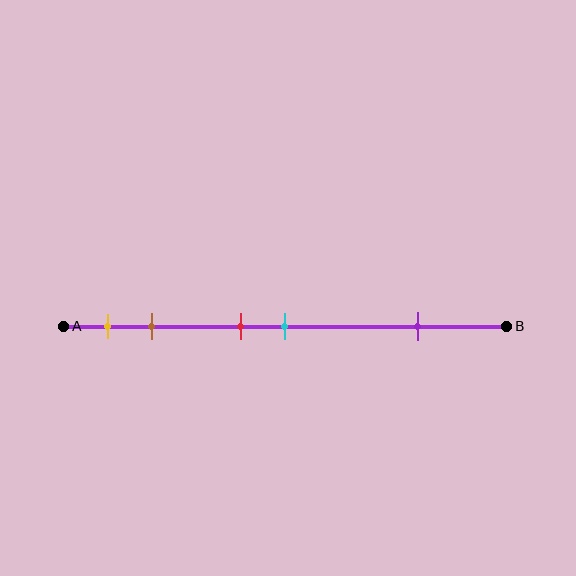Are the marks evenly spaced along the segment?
No, the marks are not evenly spaced.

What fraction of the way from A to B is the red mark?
The red mark is approximately 40% (0.4) of the way from A to B.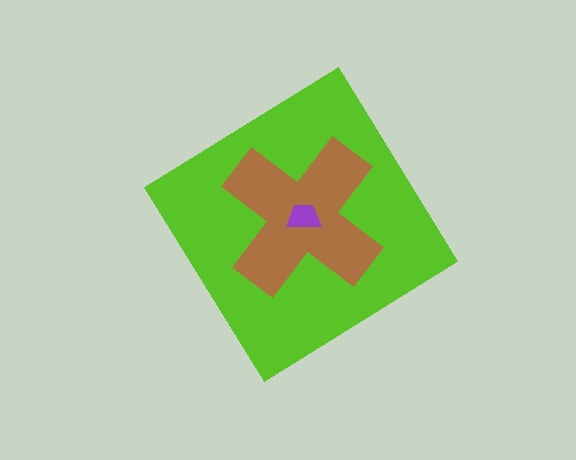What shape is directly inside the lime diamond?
The brown cross.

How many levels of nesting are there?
3.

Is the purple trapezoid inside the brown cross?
Yes.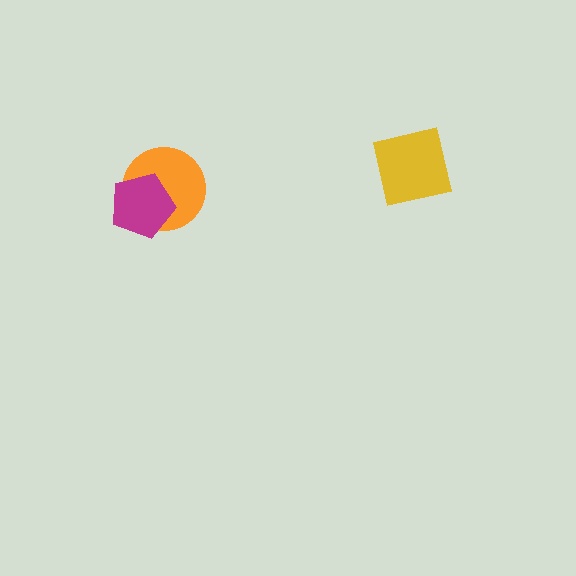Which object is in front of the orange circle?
The magenta pentagon is in front of the orange circle.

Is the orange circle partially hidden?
Yes, it is partially covered by another shape.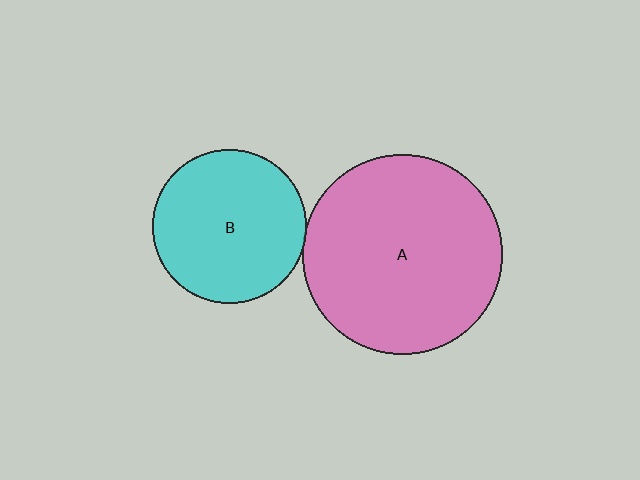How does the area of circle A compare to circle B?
Approximately 1.7 times.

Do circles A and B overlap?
Yes.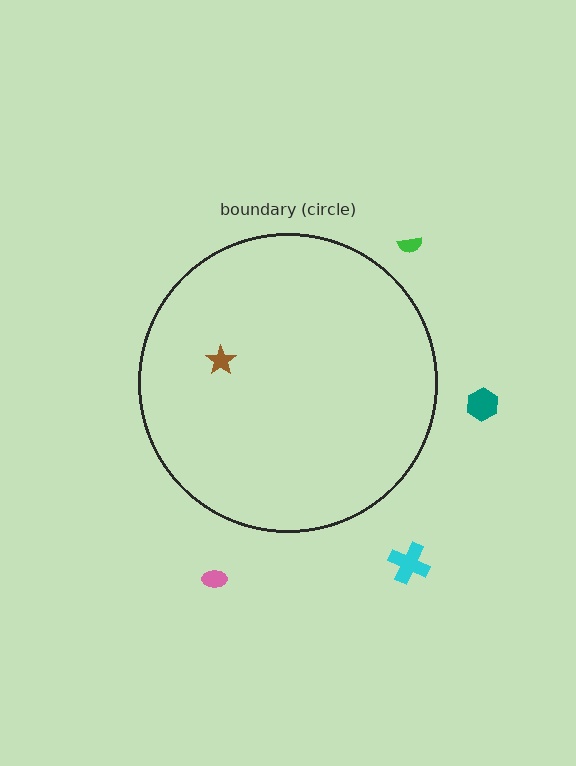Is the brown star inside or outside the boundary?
Inside.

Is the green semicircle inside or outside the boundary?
Outside.